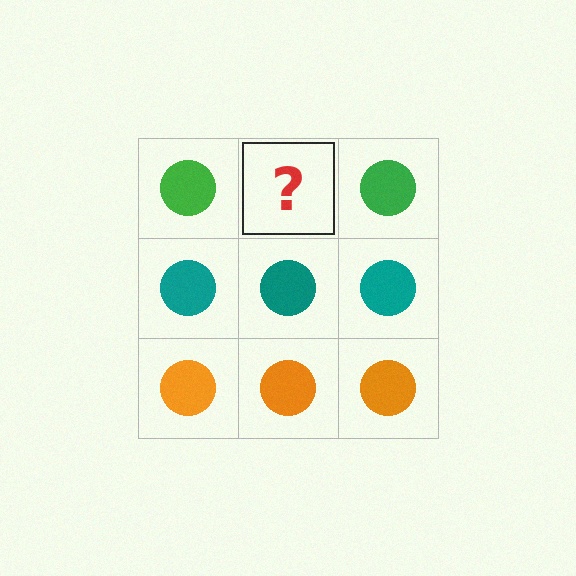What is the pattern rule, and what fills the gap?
The rule is that each row has a consistent color. The gap should be filled with a green circle.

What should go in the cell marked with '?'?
The missing cell should contain a green circle.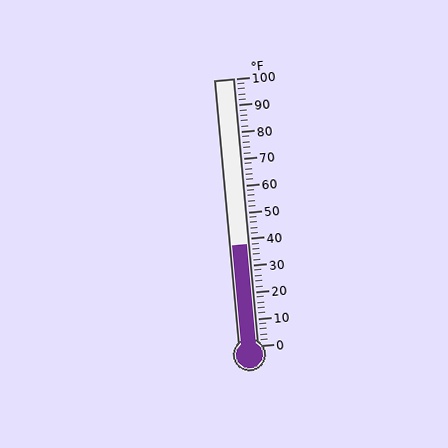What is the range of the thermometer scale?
The thermometer scale ranges from 0°F to 100°F.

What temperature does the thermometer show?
The thermometer shows approximately 38°F.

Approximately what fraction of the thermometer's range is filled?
The thermometer is filled to approximately 40% of its range.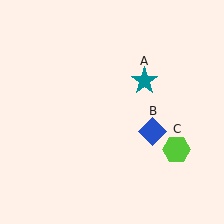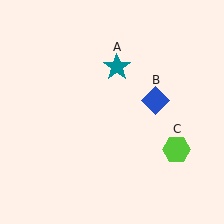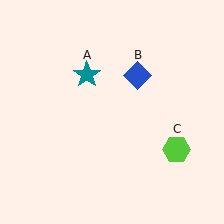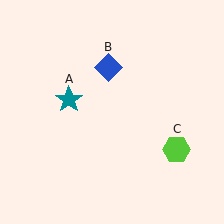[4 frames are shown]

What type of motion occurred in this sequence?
The teal star (object A), blue diamond (object B) rotated counterclockwise around the center of the scene.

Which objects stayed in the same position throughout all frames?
Lime hexagon (object C) remained stationary.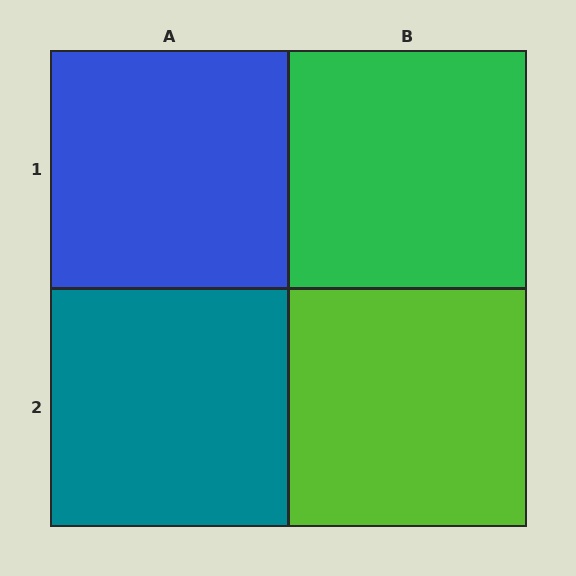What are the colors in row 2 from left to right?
Teal, lime.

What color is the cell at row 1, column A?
Blue.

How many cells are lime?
1 cell is lime.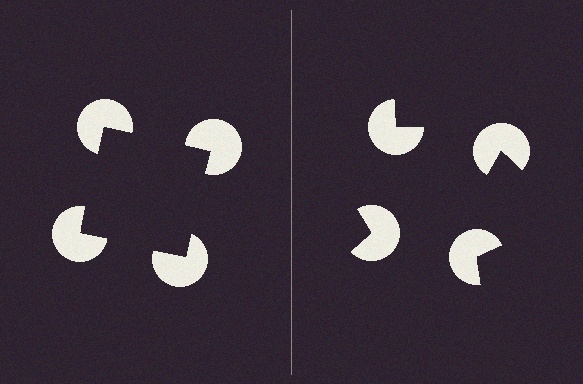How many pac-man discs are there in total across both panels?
8 — 4 on each side.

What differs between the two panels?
The pac-man discs are positioned identically on both sides; only the wedge orientations differ. On the left they align to a square; on the right they are misaligned.